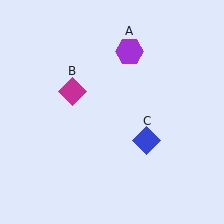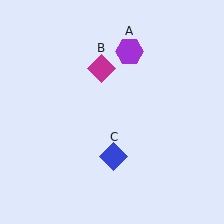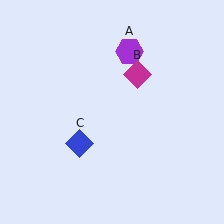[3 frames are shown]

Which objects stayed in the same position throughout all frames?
Purple hexagon (object A) remained stationary.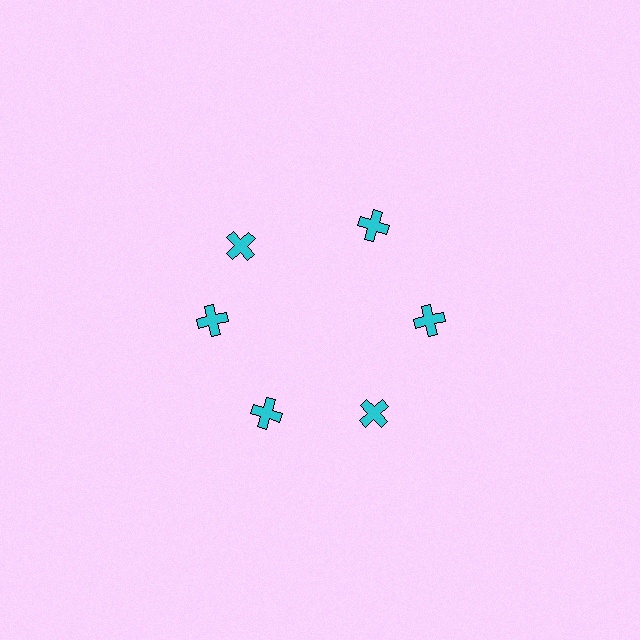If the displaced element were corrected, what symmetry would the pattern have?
It would have 6-fold rotational symmetry — the pattern would map onto itself every 60 degrees.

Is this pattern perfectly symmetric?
No. The 6 cyan crosses are arranged in a ring, but one element near the 11 o'clock position is rotated out of alignment along the ring, breaking the 6-fold rotational symmetry.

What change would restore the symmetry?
The symmetry would be restored by rotating it back into even spacing with its neighbors so that all 6 crosses sit at equal angles and equal distance from the center.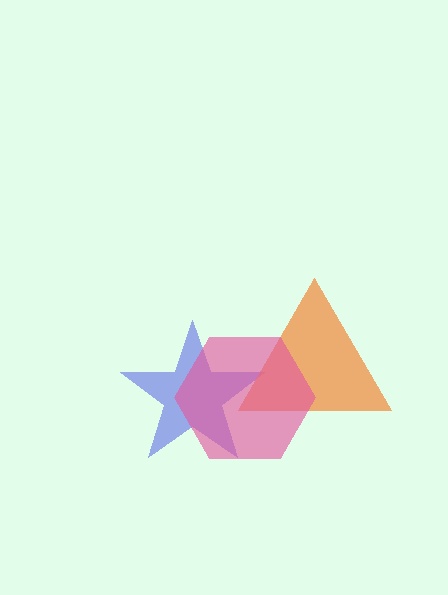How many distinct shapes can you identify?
There are 3 distinct shapes: a blue star, an orange triangle, a pink hexagon.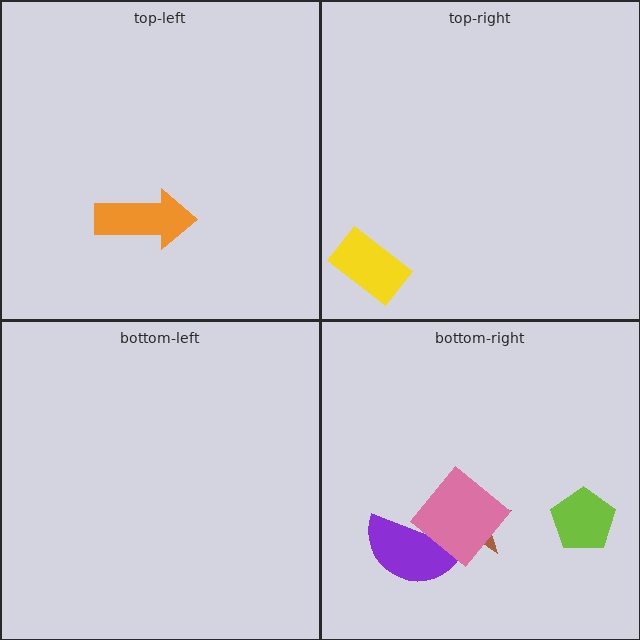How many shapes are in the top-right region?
1.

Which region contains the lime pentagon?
The bottom-right region.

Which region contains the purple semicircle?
The bottom-right region.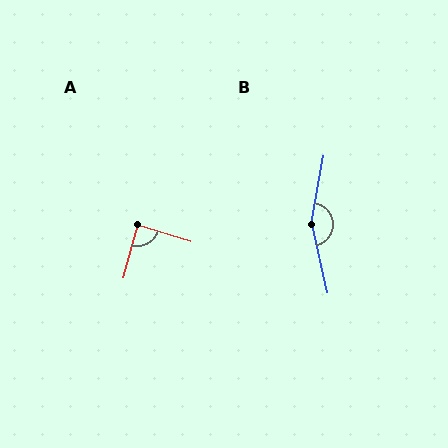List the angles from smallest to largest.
A (88°), B (156°).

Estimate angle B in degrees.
Approximately 156 degrees.